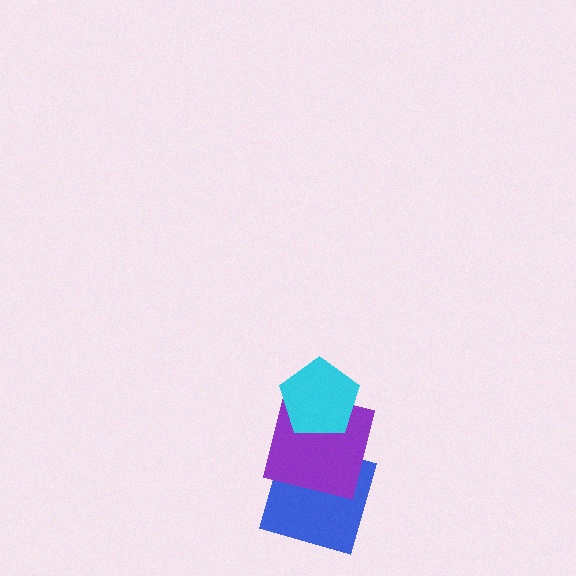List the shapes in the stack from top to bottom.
From top to bottom: the cyan pentagon, the purple square, the blue square.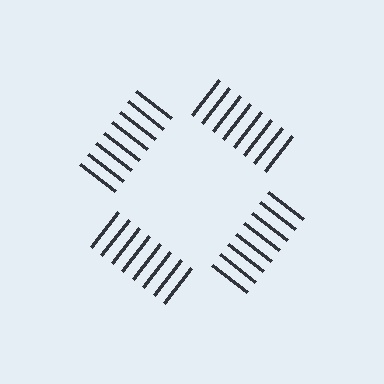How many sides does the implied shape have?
4 sides — the line-ends trace a square.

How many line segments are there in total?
32 — 8 along each of the 4 edges.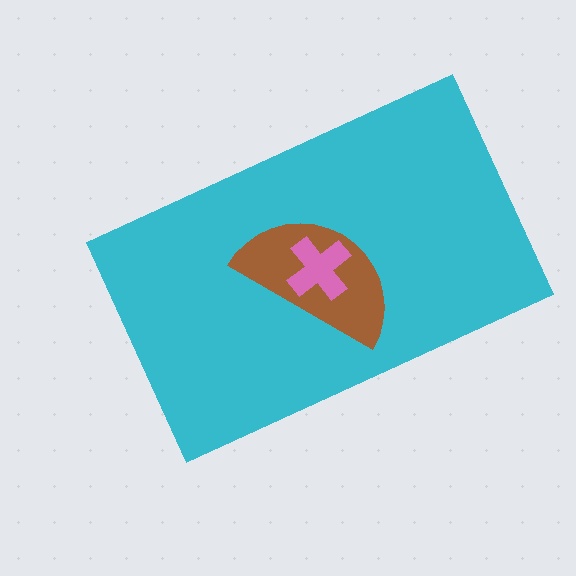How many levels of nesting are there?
3.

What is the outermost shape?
The cyan rectangle.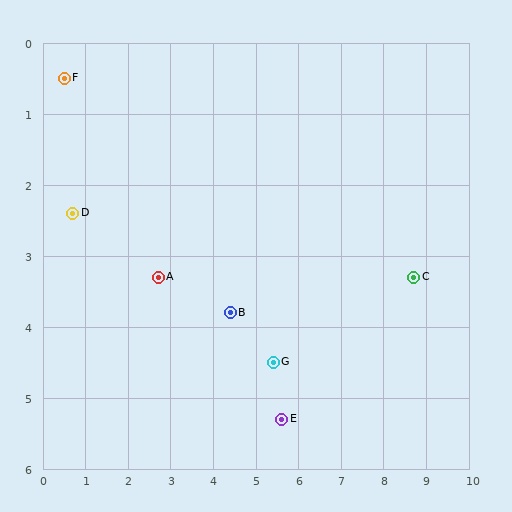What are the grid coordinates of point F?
Point F is at approximately (0.5, 0.5).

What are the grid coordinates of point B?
Point B is at approximately (4.4, 3.8).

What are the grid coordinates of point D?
Point D is at approximately (0.7, 2.4).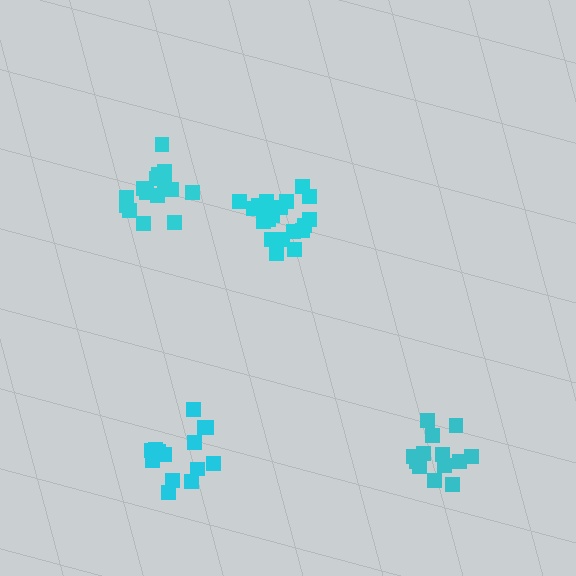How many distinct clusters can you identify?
There are 4 distinct clusters.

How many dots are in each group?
Group 1: 15 dots, Group 2: 13 dots, Group 3: 14 dots, Group 4: 19 dots (61 total).